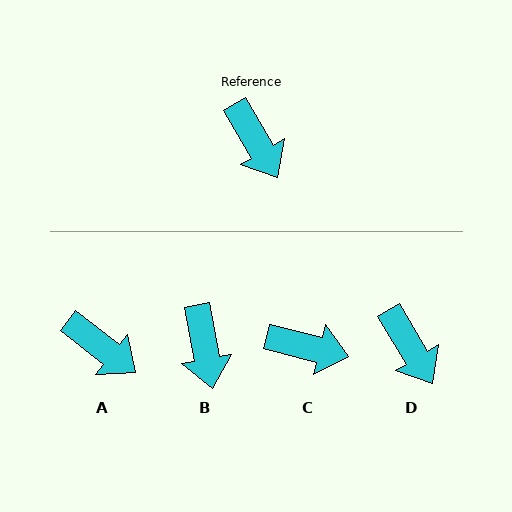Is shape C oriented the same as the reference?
No, it is off by about 45 degrees.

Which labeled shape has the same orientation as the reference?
D.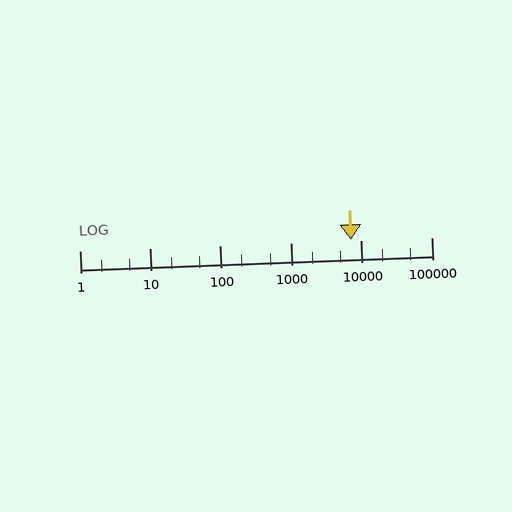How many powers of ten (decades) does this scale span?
The scale spans 5 decades, from 1 to 100000.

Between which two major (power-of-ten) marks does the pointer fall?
The pointer is between 1000 and 10000.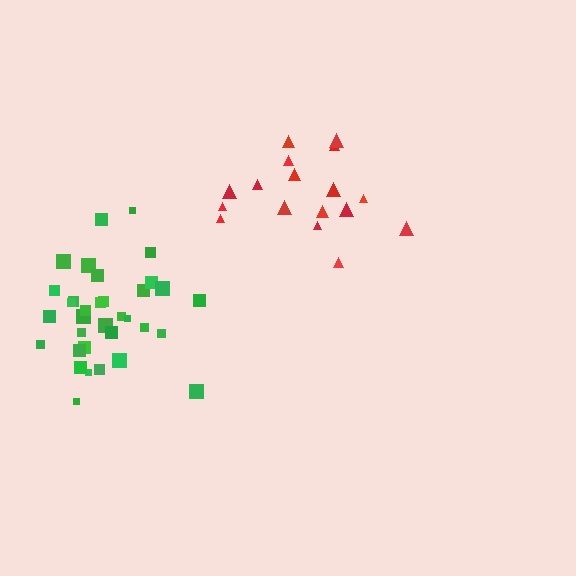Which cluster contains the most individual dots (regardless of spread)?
Green (34).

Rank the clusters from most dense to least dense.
green, red.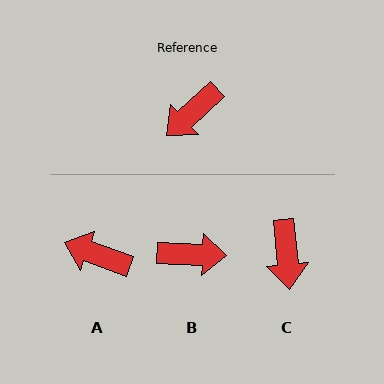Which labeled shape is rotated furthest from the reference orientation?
B, about 136 degrees away.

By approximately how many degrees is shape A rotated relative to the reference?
Approximately 62 degrees clockwise.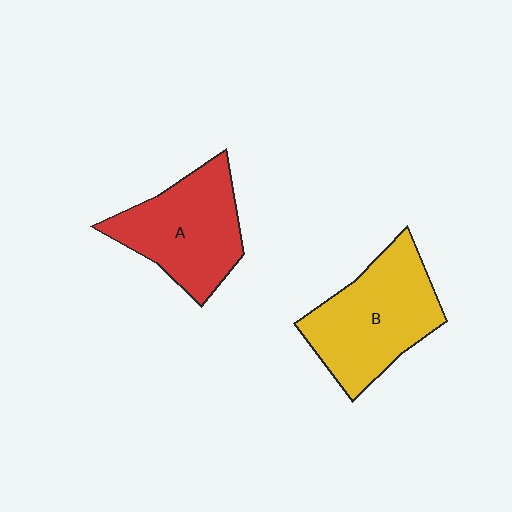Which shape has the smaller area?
Shape A (red).